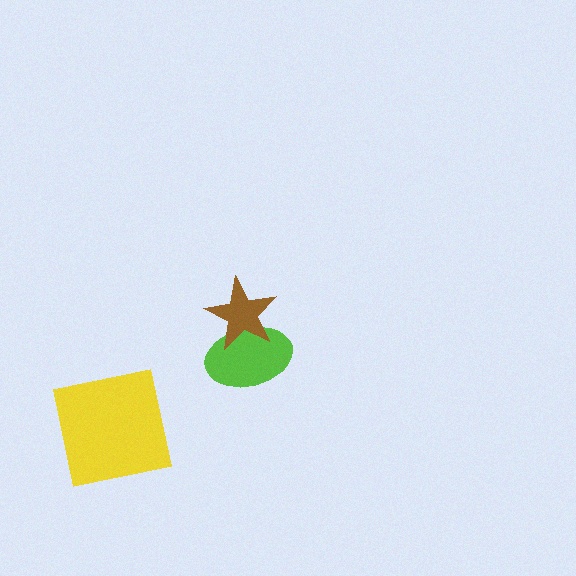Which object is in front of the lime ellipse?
The brown star is in front of the lime ellipse.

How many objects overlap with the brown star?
1 object overlaps with the brown star.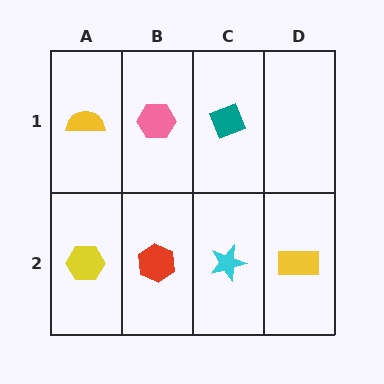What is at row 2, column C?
A cyan star.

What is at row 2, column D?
A yellow rectangle.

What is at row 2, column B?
A red hexagon.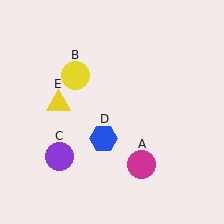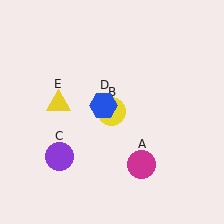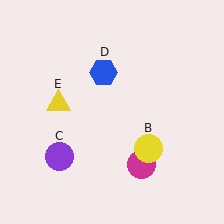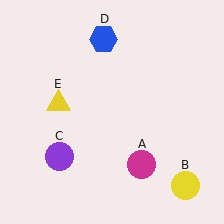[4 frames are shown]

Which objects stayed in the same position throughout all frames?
Magenta circle (object A) and purple circle (object C) and yellow triangle (object E) remained stationary.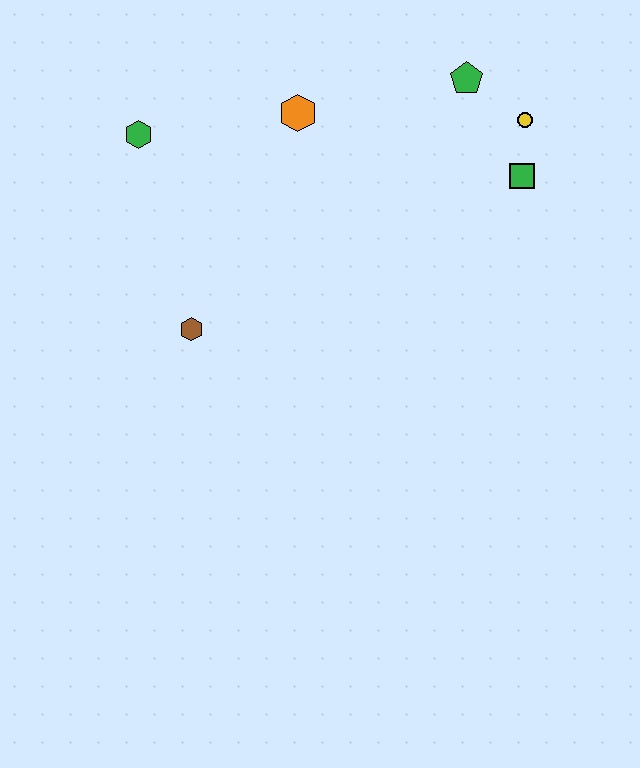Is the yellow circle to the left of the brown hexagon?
No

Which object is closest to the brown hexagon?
The green hexagon is closest to the brown hexagon.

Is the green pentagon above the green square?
Yes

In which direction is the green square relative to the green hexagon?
The green square is to the right of the green hexagon.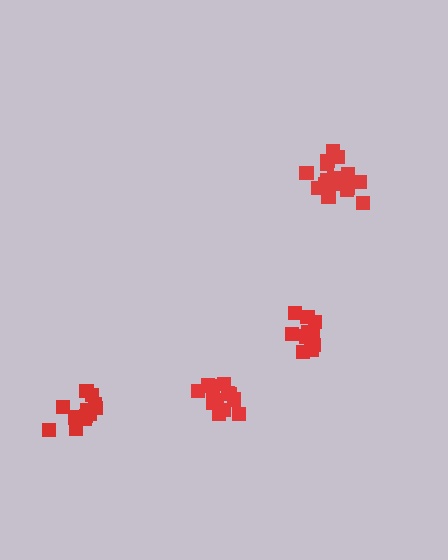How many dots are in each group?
Group 1: 12 dots, Group 2: 13 dots, Group 3: 16 dots, Group 4: 13 dots (54 total).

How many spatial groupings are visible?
There are 4 spatial groupings.